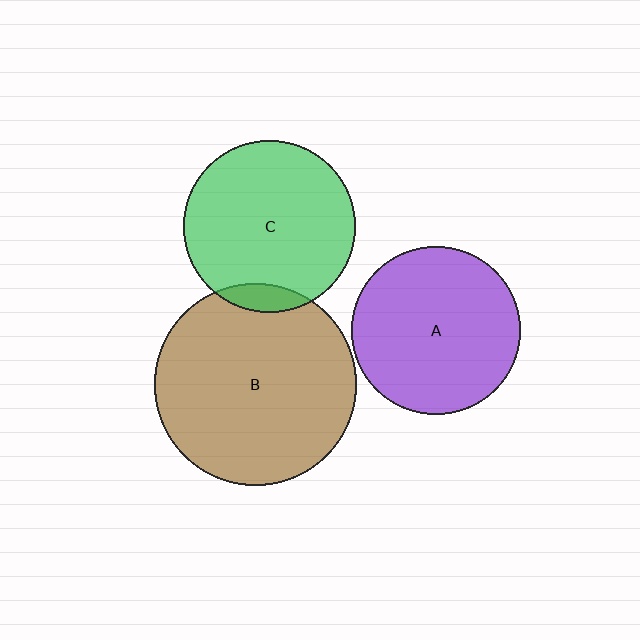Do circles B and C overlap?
Yes.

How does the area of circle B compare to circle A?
Approximately 1.4 times.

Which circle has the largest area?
Circle B (brown).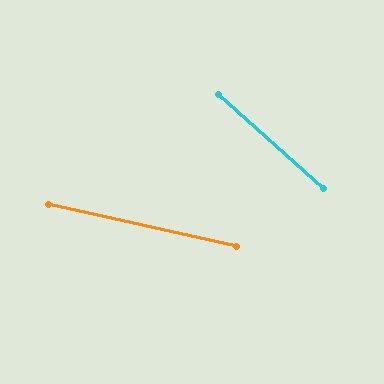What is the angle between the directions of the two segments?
Approximately 29 degrees.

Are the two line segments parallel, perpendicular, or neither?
Neither parallel nor perpendicular — they differ by about 29°.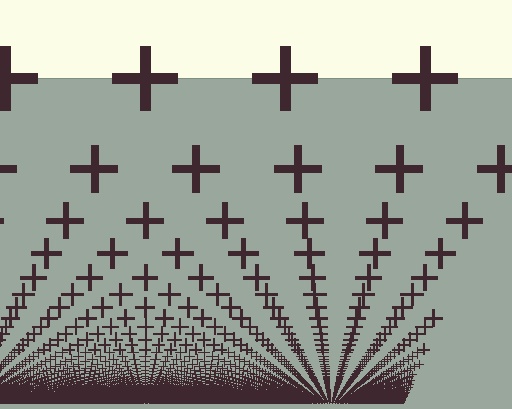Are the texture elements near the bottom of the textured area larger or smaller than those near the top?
Smaller. The gradient is inverted — elements near the bottom are smaller and denser.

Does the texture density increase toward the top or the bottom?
Density increases toward the bottom.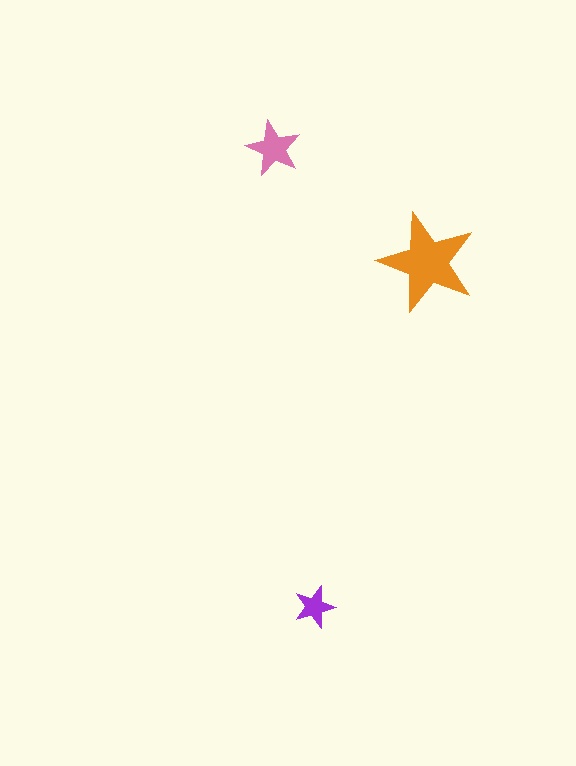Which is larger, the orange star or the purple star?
The orange one.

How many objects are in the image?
There are 3 objects in the image.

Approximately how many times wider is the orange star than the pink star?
About 2 times wider.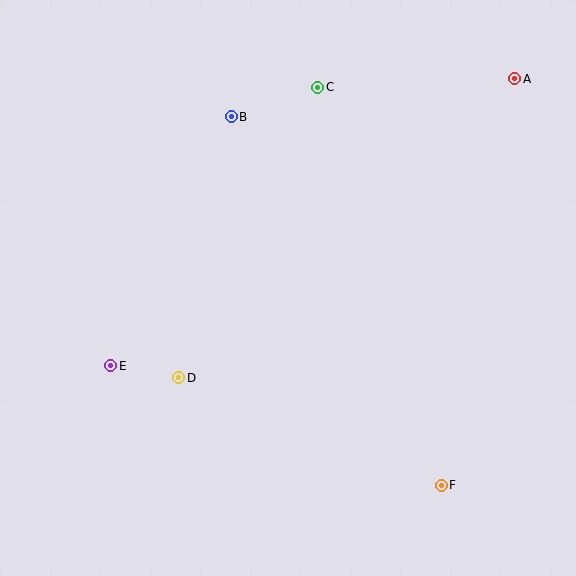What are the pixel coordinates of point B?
Point B is at (231, 117).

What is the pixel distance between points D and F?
The distance between D and F is 284 pixels.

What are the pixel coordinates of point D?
Point D is at (179, 378).